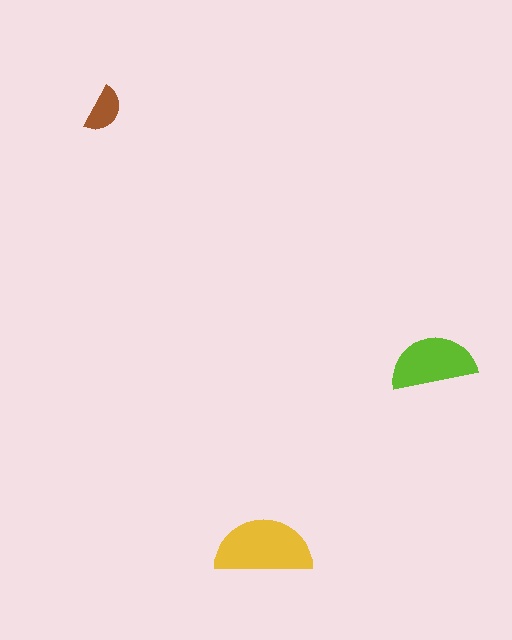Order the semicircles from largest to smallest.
the yellow one, the lime one, the brown one.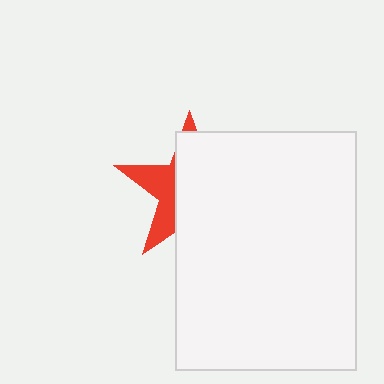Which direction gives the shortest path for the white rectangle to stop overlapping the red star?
Moving right gives the shortest separation.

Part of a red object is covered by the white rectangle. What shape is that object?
It is a star.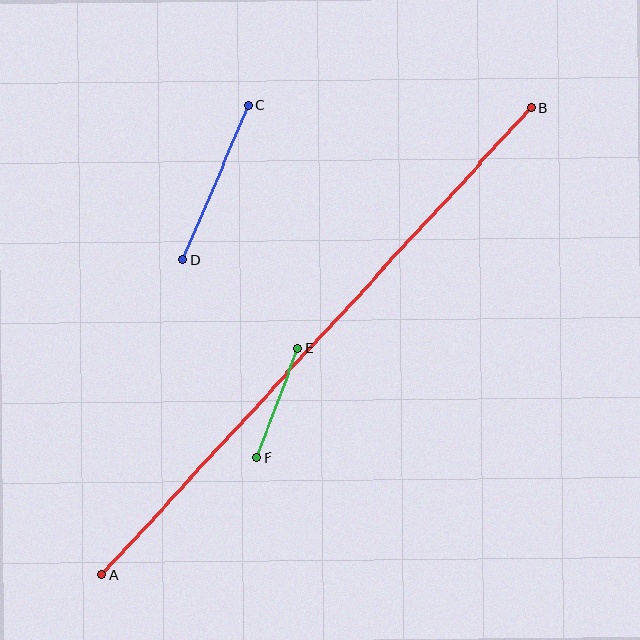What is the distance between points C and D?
The distance is approximately 168 pixels.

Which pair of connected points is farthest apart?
Points A and B are farthest apart.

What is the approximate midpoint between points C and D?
The midpoint is at approximately (216, 182) pixels.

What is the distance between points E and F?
The distance is approximately 116 pixels.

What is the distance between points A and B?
The distance is approximately 634 pixels.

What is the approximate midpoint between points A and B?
The midpoint is at approximately (317, 341) pixels.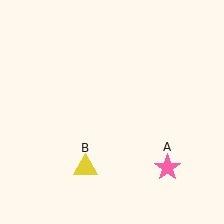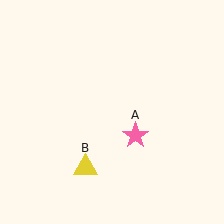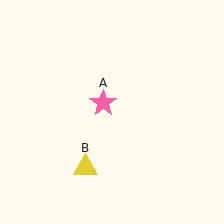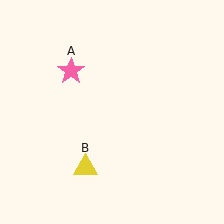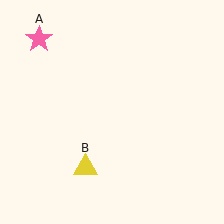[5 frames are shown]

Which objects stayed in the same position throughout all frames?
Yellow triangle (object B) remained stationary.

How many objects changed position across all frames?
1 object changed position: pink star (object A).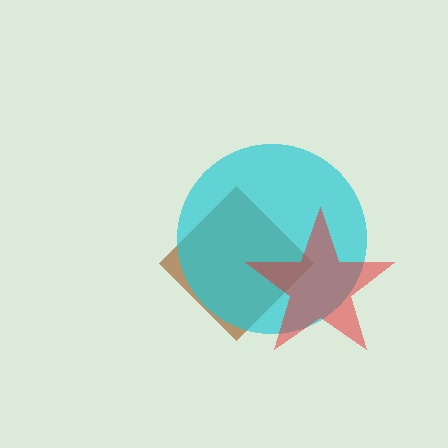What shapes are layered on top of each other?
The layered shapes are: a brown diamond, a cyan circle, a red star.